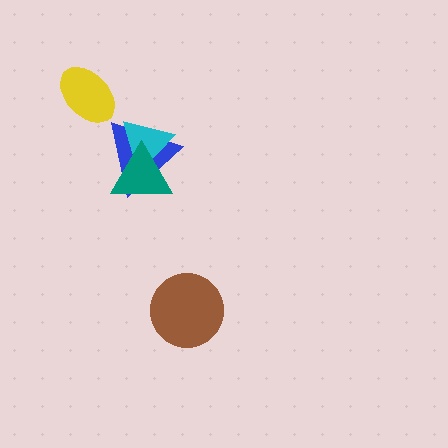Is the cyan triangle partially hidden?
Yes, it is partially covered by another shape.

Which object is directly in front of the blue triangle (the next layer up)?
The cyan triangle is directly in front of the blue triangle.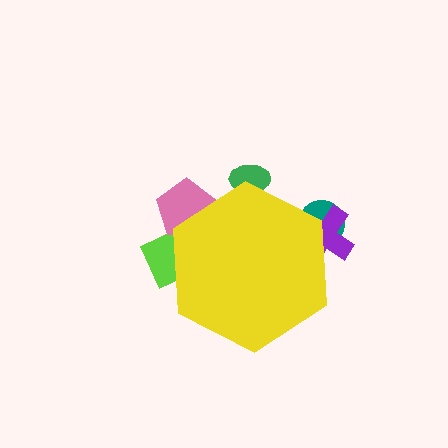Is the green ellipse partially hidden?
Yes, the green ellipse is partially hidden behind the yellow hexagon.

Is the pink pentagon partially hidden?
Yes, the pink pentagon is partially hidden behind the yellow hexagon.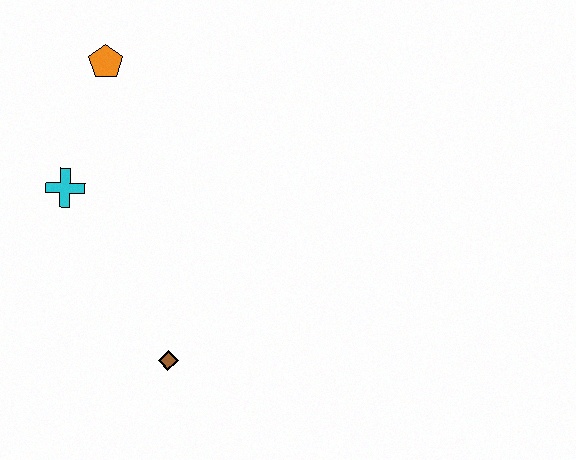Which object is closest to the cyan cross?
The orange pentagon is closest to the cyan cross.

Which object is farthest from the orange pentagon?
The brown diamond is farthest from the orange pentagon.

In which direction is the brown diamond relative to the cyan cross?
The brown diamond is below the cyan cross.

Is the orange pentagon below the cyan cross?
No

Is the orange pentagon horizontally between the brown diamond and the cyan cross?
Yes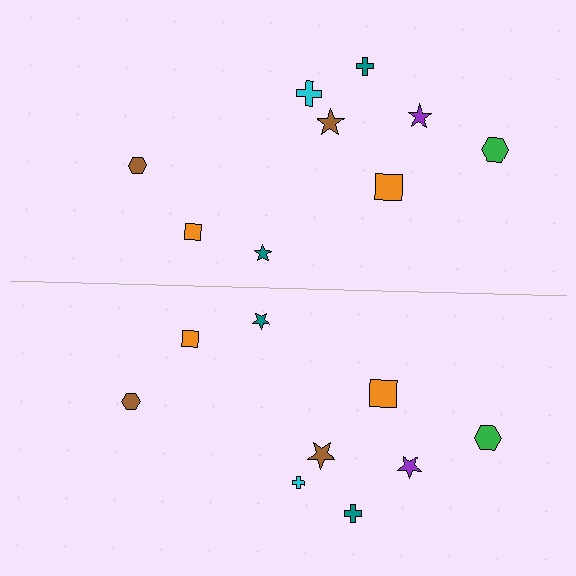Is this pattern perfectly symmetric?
No, the pattern is not perfectly symmetric. The cyan cross on the bottom side has a different size than its mirror counterpart.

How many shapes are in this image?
There are 18 shapes in this image.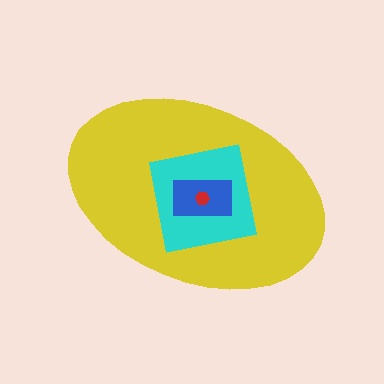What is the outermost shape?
The yellow ellipse.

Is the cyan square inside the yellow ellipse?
Yes.